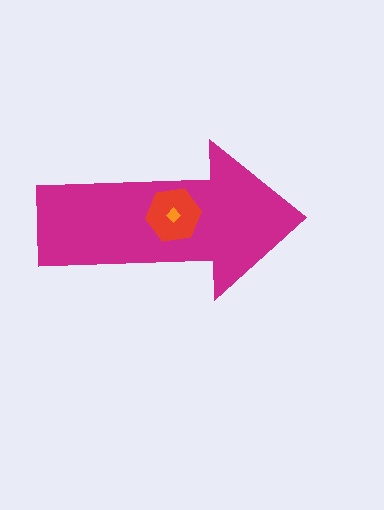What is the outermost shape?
The magenta arrow.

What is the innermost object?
The orange diamond.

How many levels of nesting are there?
3.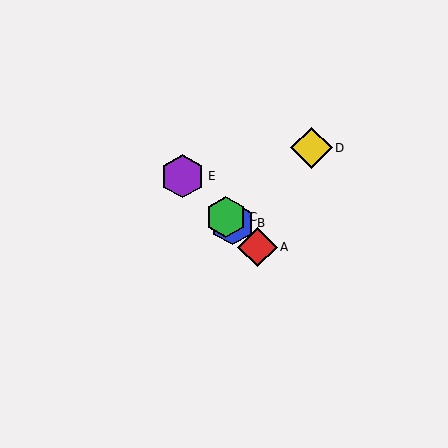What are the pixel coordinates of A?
Object A is at (258, 247).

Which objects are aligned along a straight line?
Objects A, B, C, E are aligned along a straight line.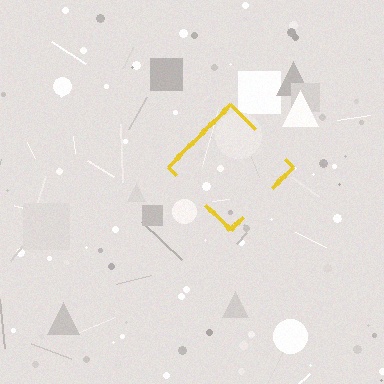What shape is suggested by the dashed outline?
The dashed outline suggests a diamond.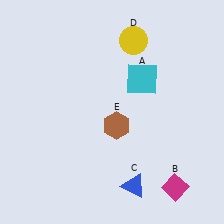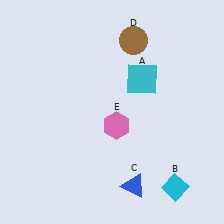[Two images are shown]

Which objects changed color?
B changed from magenta to cyan. D changed from yellow to brown. E changed from brown to pink.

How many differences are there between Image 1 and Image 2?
There are 3 differences between the two images.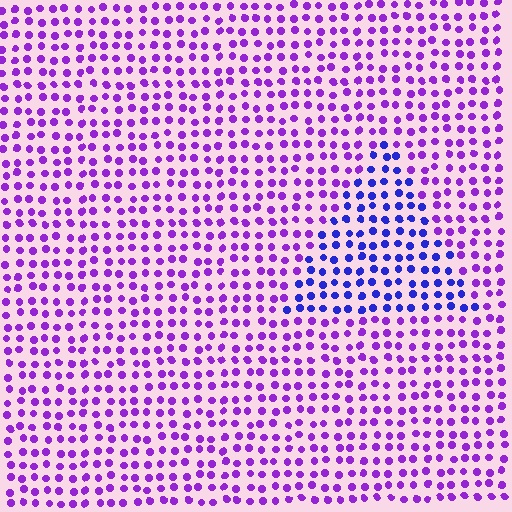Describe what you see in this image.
The image is filled with small purple elements in a uniform arrangement. A triangle-shaped region is visible where the elements are tinted to a slightly different hue, forming a subtle color boundary.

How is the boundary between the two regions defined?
The boundary is defined purely by a slight shift in hue (about 39 degrees). Spacing, size, and orientation are identical on both sides.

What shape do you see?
I see a triangle.